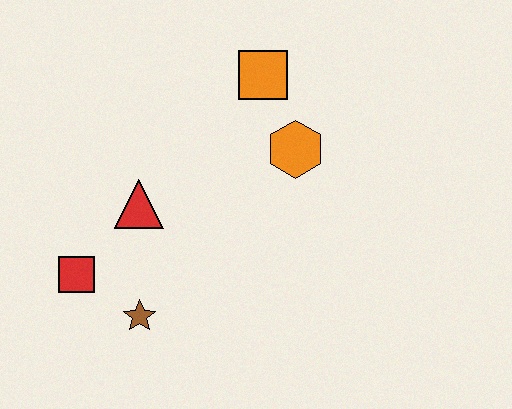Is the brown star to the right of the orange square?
No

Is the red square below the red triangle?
Yes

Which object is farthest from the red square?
The orange square is farthest from the red square.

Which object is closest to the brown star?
The red square is closest to the brown star.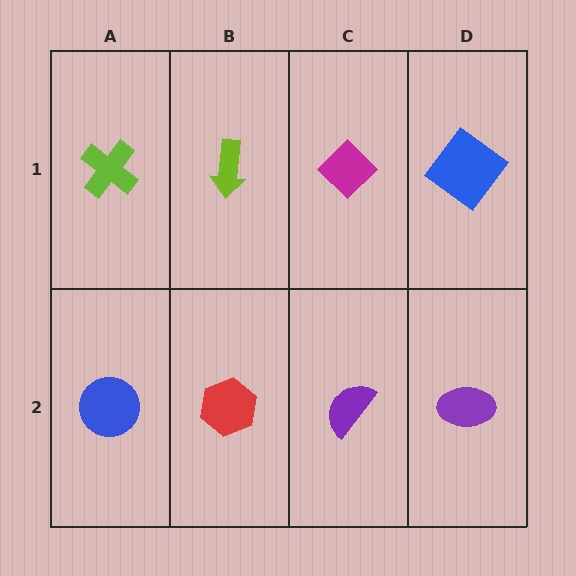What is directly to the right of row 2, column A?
A red hexagon.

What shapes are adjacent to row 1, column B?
A red hexagon (row 2, column B), a lime cross (row 1, column A), a magenta diamond (row 1, column C).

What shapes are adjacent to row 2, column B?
A lime arrow (row 1, column B), a blue circle (row 2, column A), a purple semicircle (row 2, column C).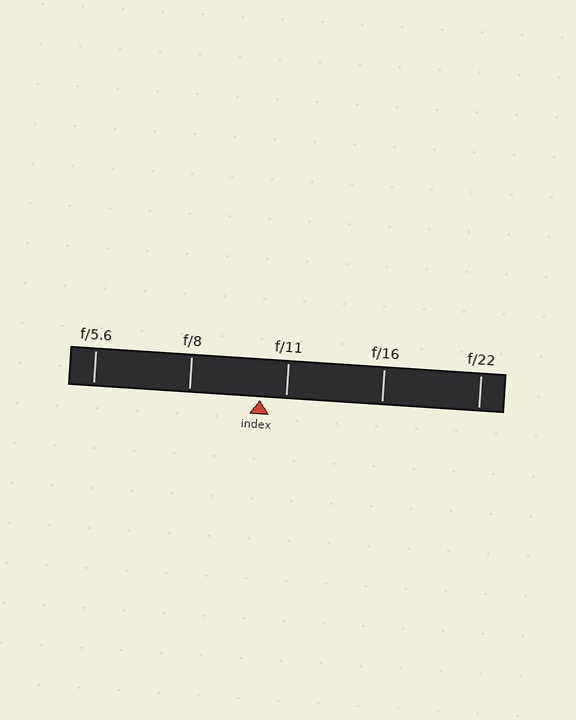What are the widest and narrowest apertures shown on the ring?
The widest aperture shown is f/5.6 and the narrowest is f/22.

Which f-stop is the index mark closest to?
The index mark is closest to f/11.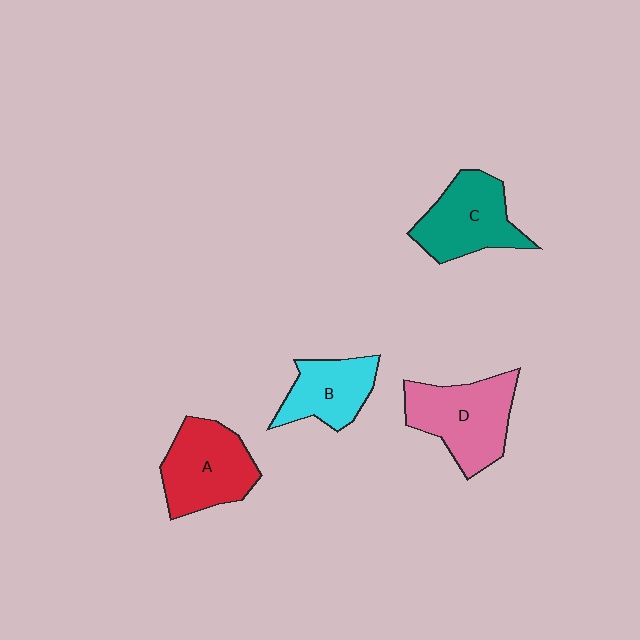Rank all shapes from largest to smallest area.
From largest to smallest: D (pink), A (red), C (teal), B (cyan).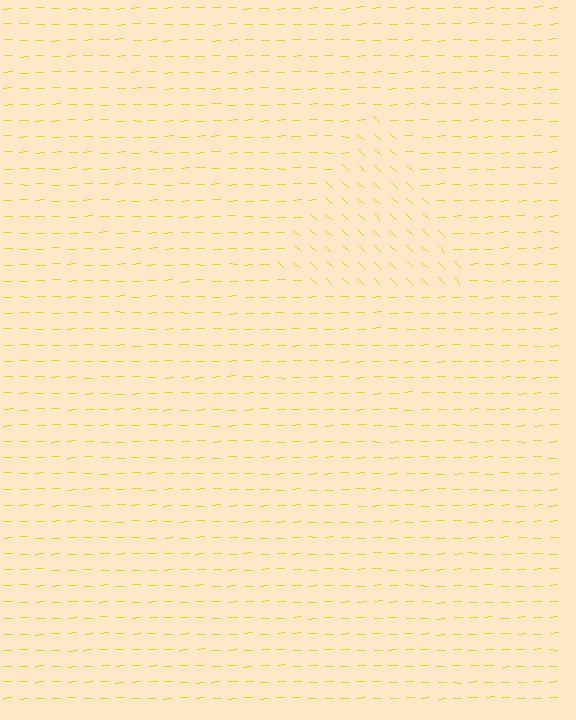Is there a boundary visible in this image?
Yes, there is a texture boundary formed by a change in line orientation.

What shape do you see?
I see a triangle.